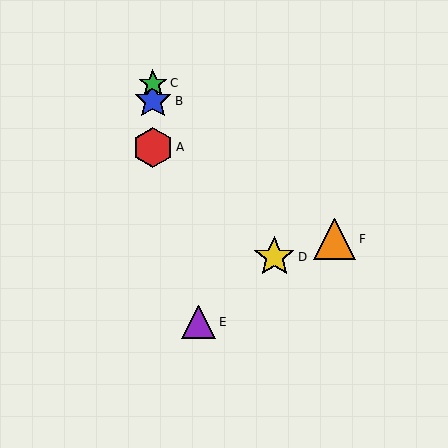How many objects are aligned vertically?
3 objects (A, B, C) are aligned vertically.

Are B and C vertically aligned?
Yes, both are at x≈153.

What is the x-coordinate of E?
Object E is at x≈199.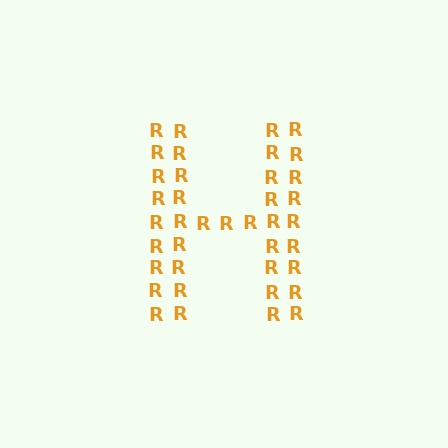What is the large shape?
The large shape is the letter H.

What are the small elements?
The small elements are letter R's.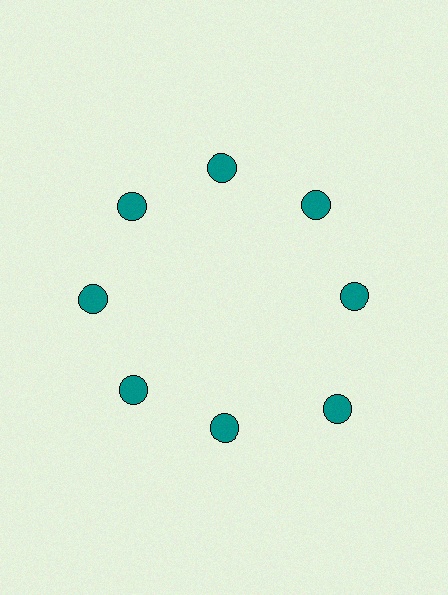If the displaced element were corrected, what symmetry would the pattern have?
It would have 8-fold rotational symmetry — the pattern would map onto itself every 45 degrees.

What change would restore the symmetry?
The symmetry would be restored by moving it inward, back onto the ring so that all 8 circles sit at equal angles and equal distance from the center.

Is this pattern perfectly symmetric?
No. The 8 teal circles are arranged in a ring, but one element near the 4 o'clock position is pushed outward from the center, breaking the 8-fold rotational symmetry.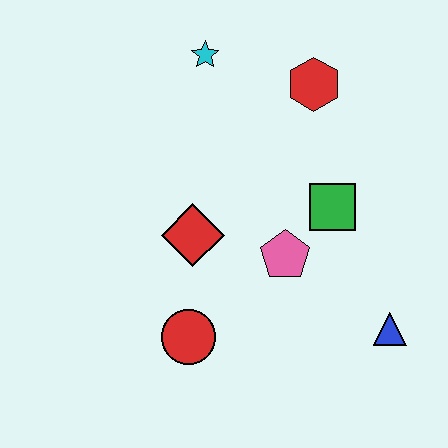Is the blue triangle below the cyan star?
Yes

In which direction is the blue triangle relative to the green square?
The blue triangle is below the green square.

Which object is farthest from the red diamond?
The blue triangle is farthest from the red diamond.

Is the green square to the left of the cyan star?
No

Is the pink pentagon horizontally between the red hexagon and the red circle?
Yes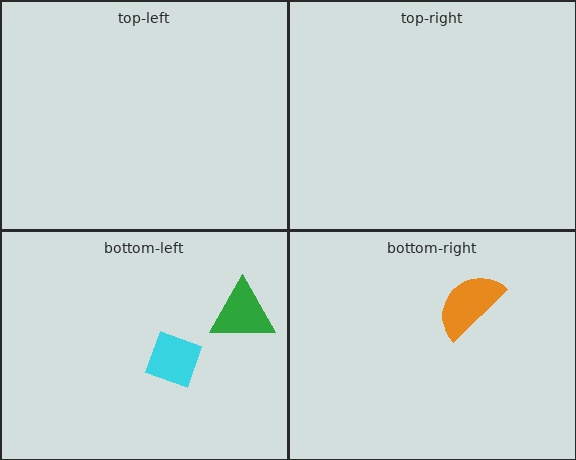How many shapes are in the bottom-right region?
1.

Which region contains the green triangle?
The bottom-left region.